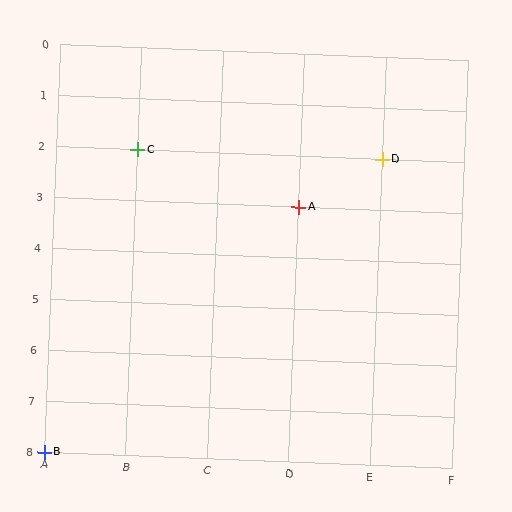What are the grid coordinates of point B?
Point B is at grid coordinates (A, 8).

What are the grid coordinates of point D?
Point D is at grid coordinates (E, 2).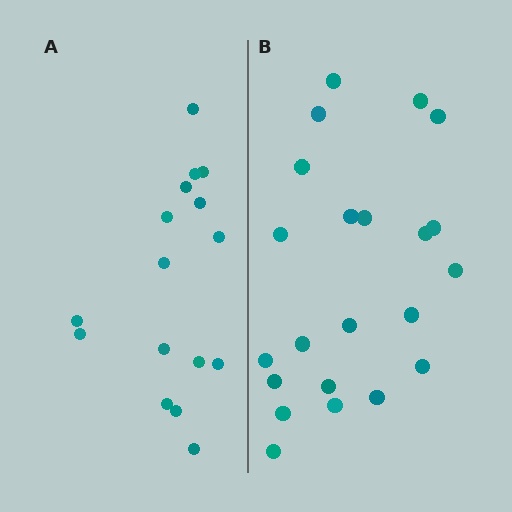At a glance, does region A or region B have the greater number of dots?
Region B (the right region) has more dots.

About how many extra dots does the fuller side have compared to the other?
Region B has about 6 more dots than region A.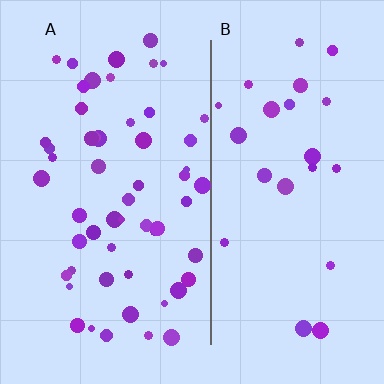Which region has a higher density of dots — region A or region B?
A (the left).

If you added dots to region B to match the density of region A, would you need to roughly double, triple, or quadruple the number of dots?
Approximately double.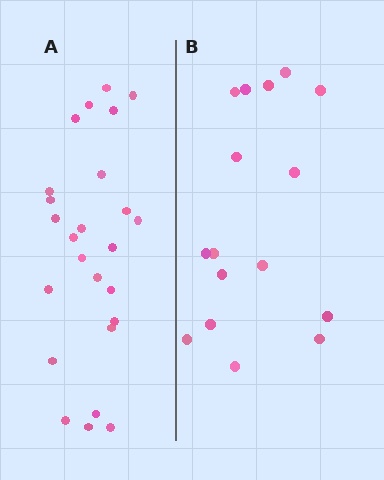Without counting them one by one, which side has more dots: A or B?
Region A (the left region) has more dots.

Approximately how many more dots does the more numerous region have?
Region A has roughly 8 or so more dots than region B.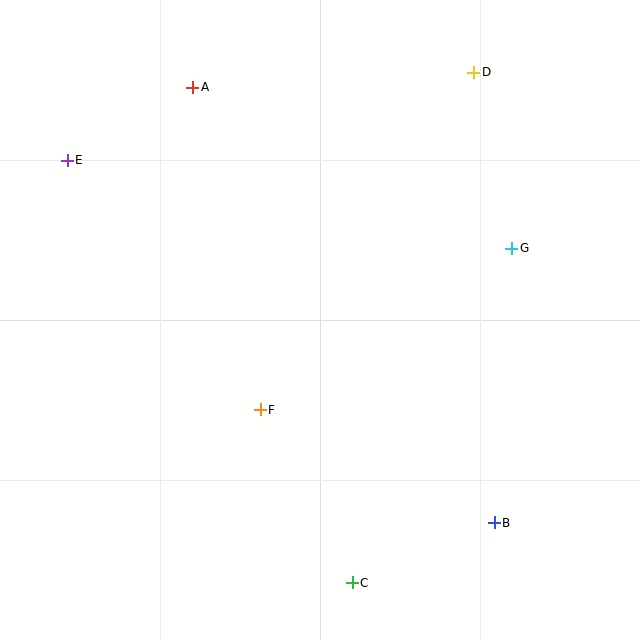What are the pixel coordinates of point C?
Point C is at (352, 583).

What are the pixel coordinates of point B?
Point B is at (494, 523).